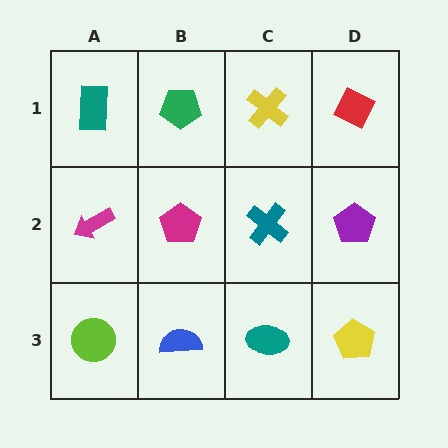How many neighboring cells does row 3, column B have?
3.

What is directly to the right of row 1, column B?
A yellow cross.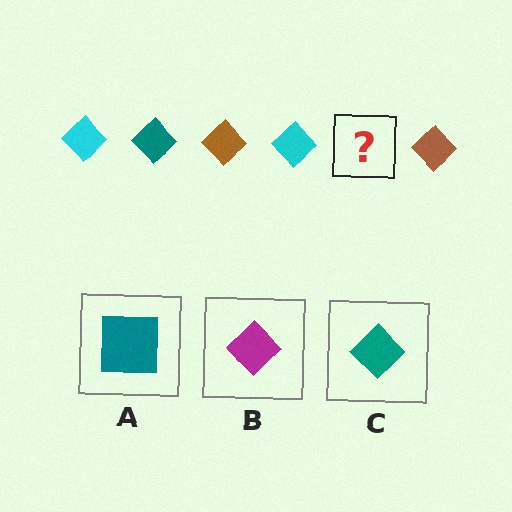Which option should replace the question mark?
Option C.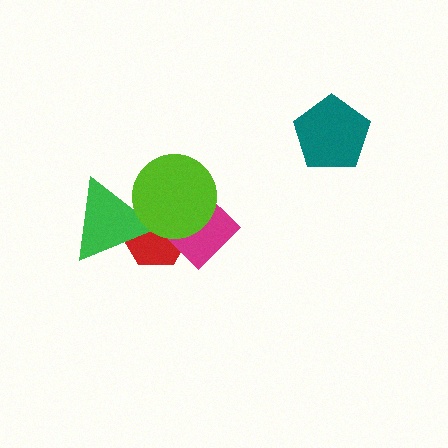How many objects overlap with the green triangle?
2 objects overlap with the green triangle.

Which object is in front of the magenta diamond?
The lime circle is in front of the magenta diamond.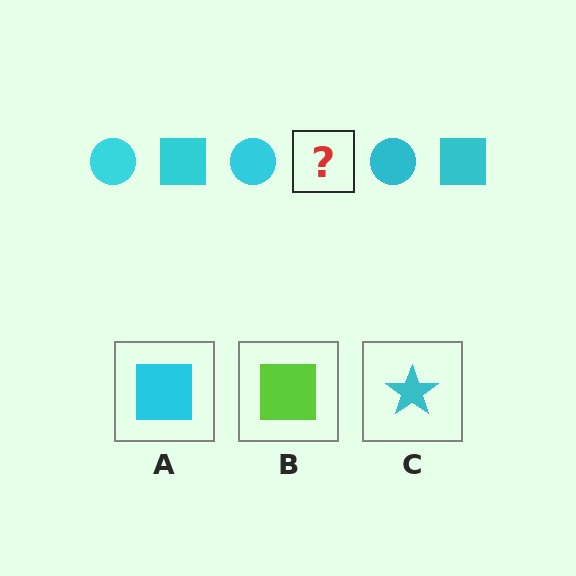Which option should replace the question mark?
Option A.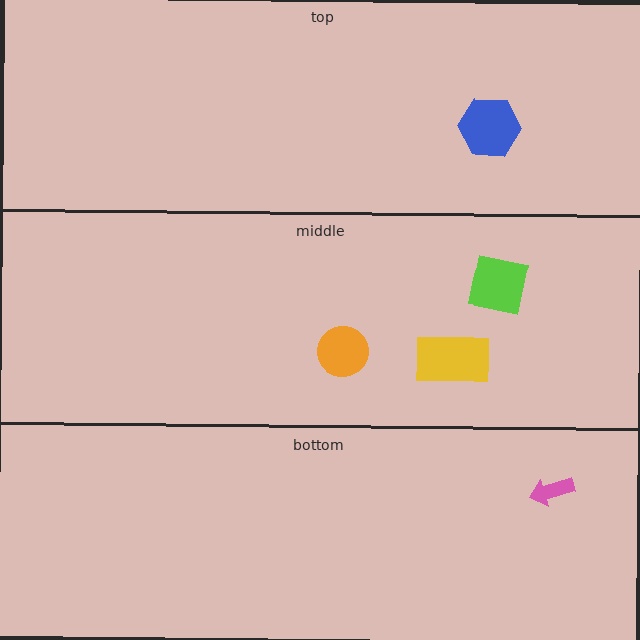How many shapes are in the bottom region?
1.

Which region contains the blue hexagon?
The top region.